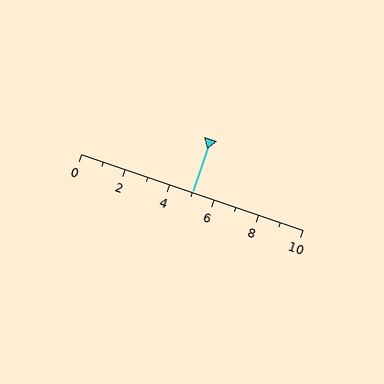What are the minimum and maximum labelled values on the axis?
The axis runs from 0 to 10.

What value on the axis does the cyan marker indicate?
The marker indicates approximately 5.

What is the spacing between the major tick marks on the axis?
The major ticks are spaced 2 apart.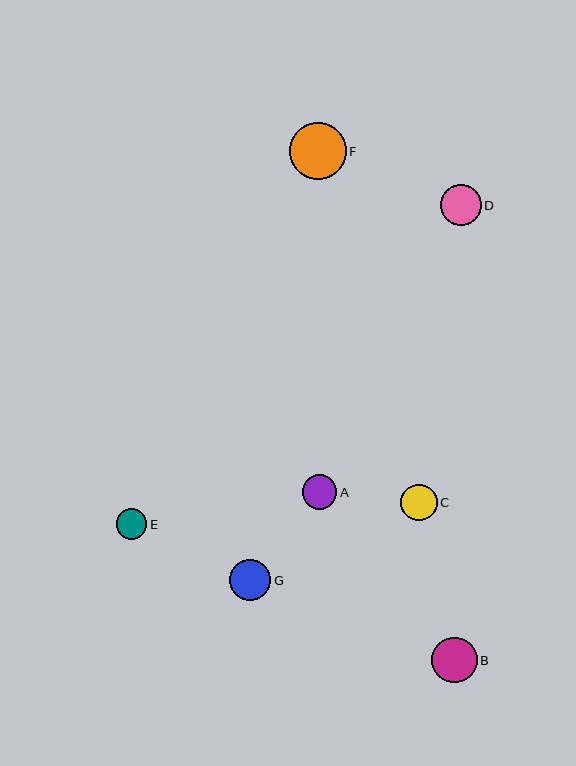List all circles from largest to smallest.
From largest to smallest: F, B, G, D, C, A, E.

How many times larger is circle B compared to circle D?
Circle B is approximately 1.1 times the size of circle D.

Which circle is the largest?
Circle F is the largest with a size of approximately 57 pixels.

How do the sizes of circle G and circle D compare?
Circle G and circle D are approximately the same size.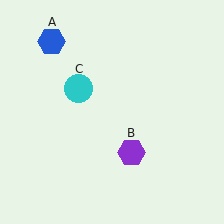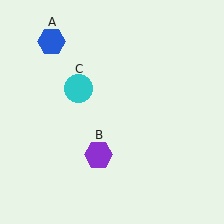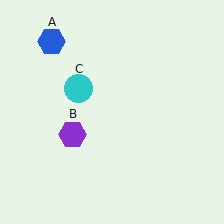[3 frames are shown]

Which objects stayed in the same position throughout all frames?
Blue hexagon (object A) and cyan circle (object C) remained stationary.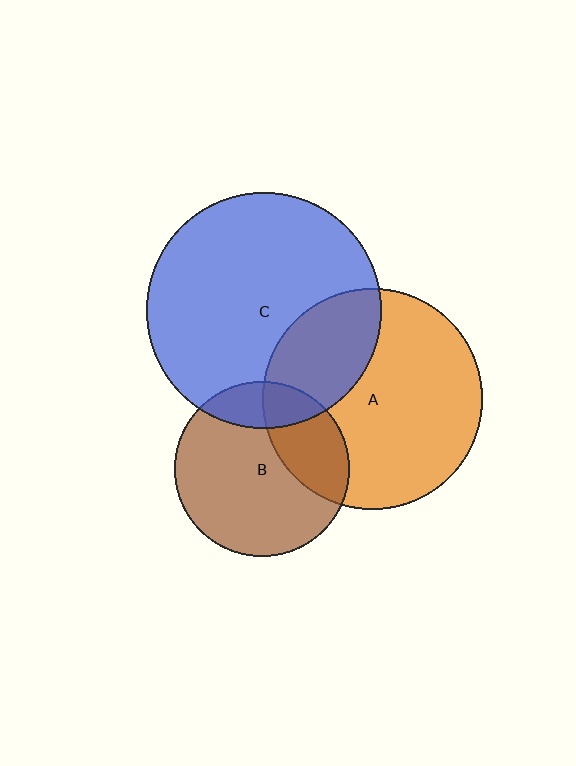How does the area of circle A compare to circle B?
Approximately 1.6 times.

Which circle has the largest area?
Circle C (blue).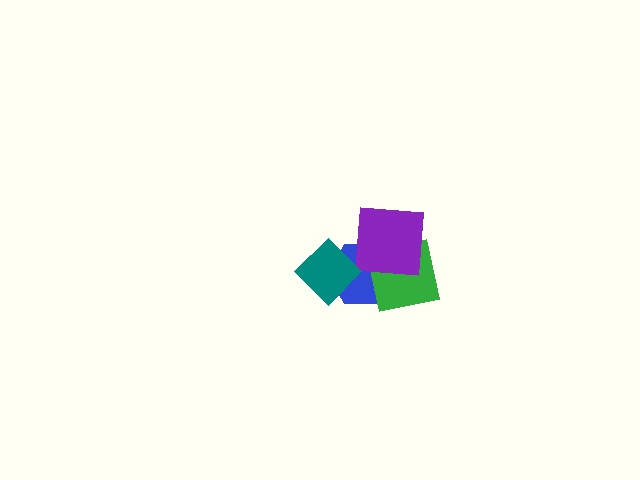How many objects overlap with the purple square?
3 objects overlap with the purple square.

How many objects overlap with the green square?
2 objects overlap with the green square.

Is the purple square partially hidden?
Yes, it is partially covered by another shape.